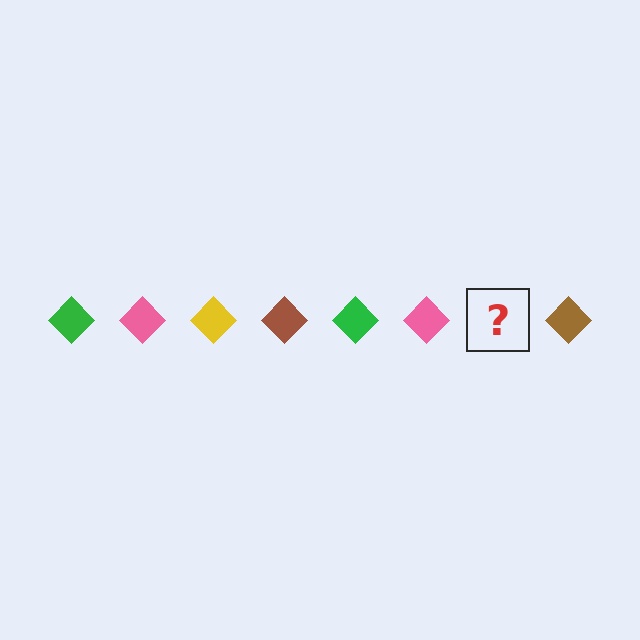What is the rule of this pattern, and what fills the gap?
The rule is that the pattern cycles through green, pink, yellow, brown diamonds. The gap should be filled with a yellow diamond.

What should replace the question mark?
The question mark should be replaced with a yellow diamond.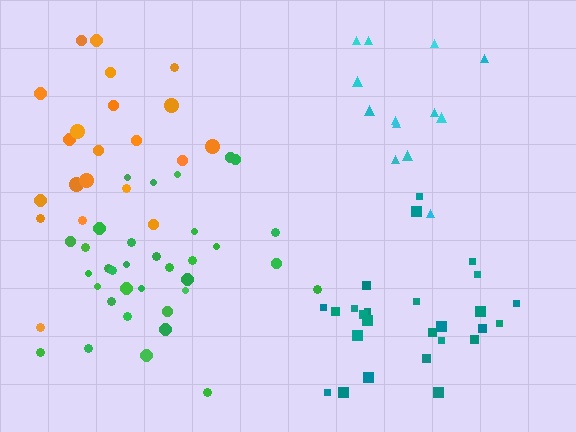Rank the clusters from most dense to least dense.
teal, cyan, green, orange.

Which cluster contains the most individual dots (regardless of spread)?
Green (34).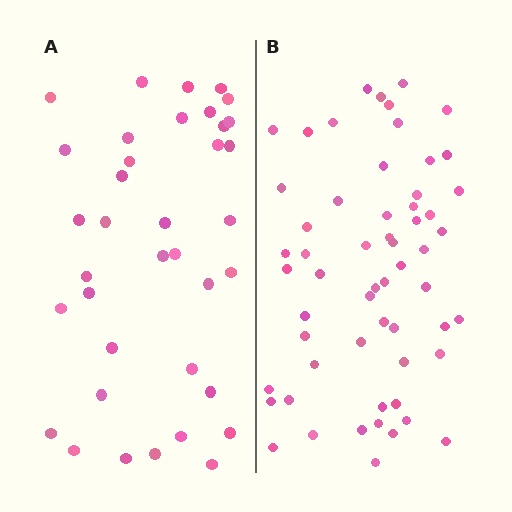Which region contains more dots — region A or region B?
Region B (the right region) has more dots.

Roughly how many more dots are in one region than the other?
Region B has approximately 20 more dots than region A.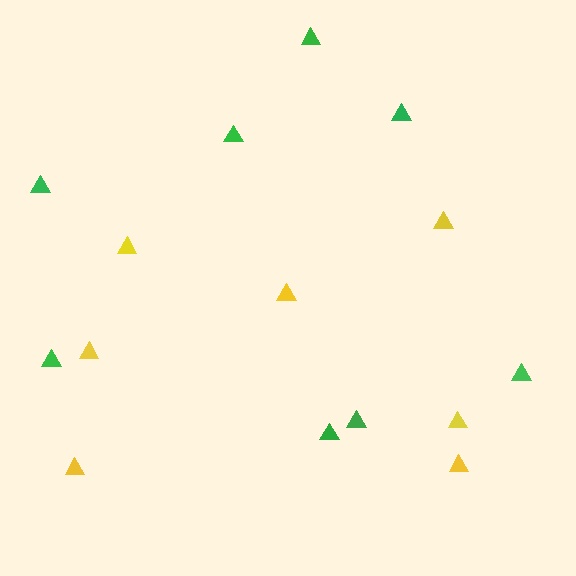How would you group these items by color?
There are 2 groups: one group of yellow triangles (7) and one group of green triangles (8).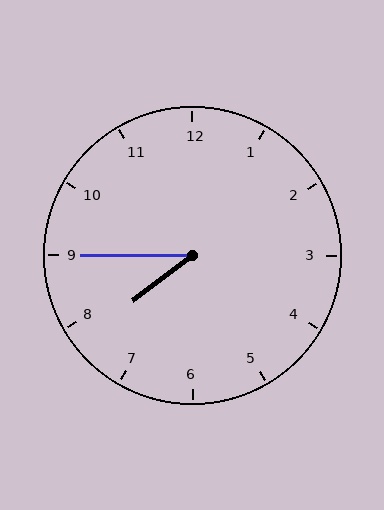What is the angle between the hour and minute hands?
Approximately 38 degrees.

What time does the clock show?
7:45.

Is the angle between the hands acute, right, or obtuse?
It is acute.